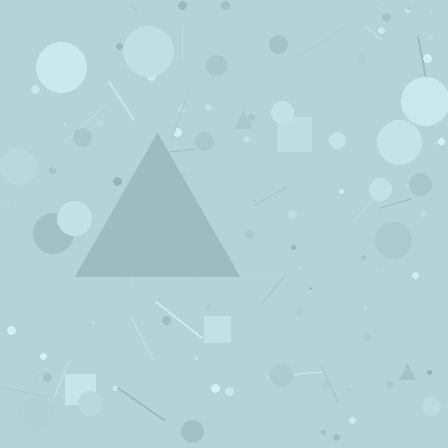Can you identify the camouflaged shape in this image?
The camouflaged shape is a triangle.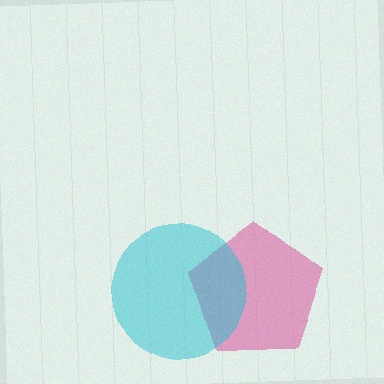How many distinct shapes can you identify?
There are 2 distinct shapes: a pink pentagon, a cyan circle.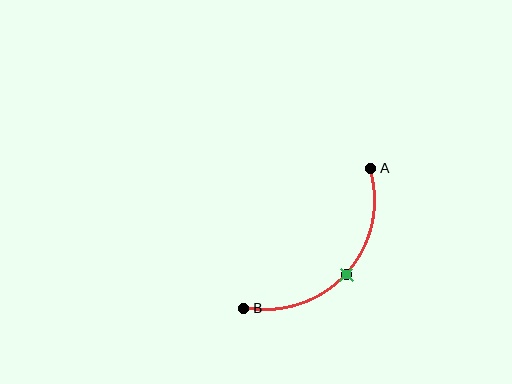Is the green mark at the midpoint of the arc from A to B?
Yes. The green mark lies on the arc at equal arc-length from both A and B — it is the arc midpoint.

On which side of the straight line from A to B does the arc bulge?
The arc bulges below and to the right of the straight line connecting A and B.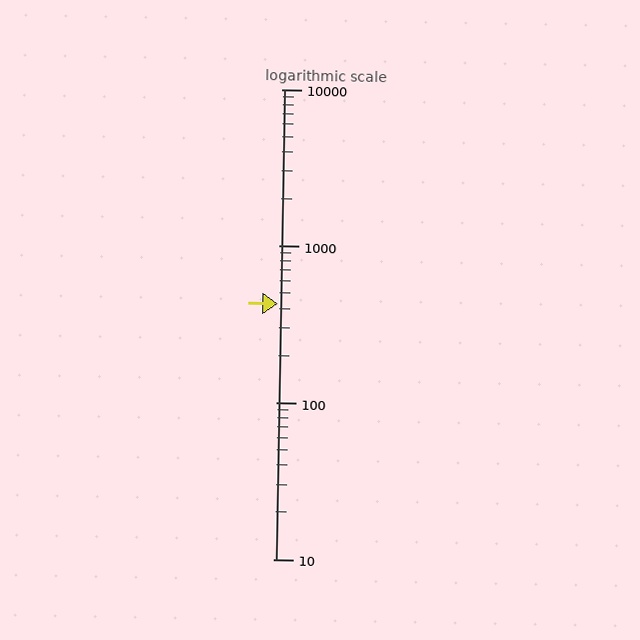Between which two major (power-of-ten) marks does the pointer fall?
The pointer is between 100 and 1000.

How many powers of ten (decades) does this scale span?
The scale spans 3 decades, from 10 to 10000.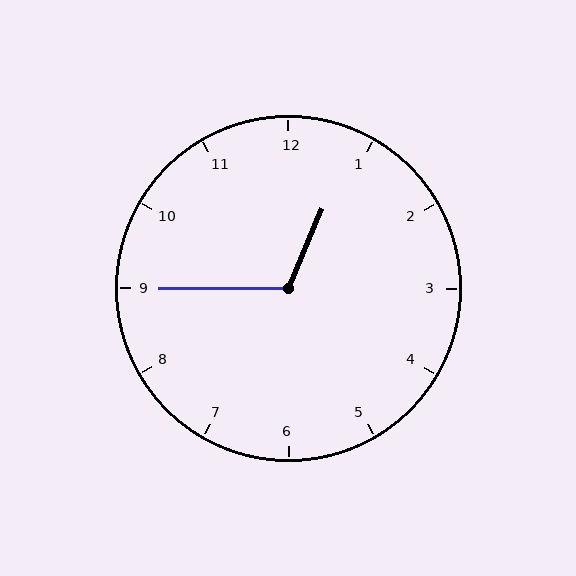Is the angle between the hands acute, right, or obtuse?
It is obtuse.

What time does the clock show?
12:45.